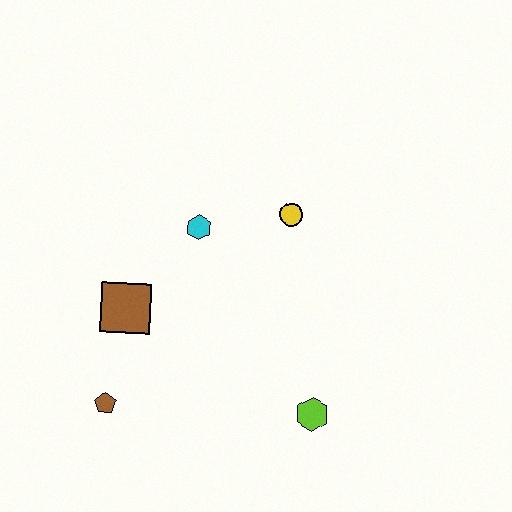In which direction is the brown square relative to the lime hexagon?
The brown square is to the left of the lime hexagon.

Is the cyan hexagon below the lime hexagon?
No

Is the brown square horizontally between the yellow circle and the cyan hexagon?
No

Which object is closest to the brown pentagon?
The brown square is closest to the brown pentagon.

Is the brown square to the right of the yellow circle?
No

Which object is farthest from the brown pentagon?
The yellow circle is farthest from the brown pentagon.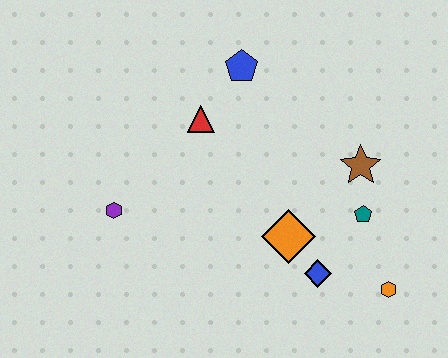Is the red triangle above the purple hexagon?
Yes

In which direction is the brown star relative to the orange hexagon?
The brown star is above the orange hexagon.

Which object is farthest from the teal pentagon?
The purple hexagon is farthest from the teal pentagon.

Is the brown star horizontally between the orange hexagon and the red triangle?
Yes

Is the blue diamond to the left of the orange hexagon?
Yes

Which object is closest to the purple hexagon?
The red triangle is closest to the purple hexagon.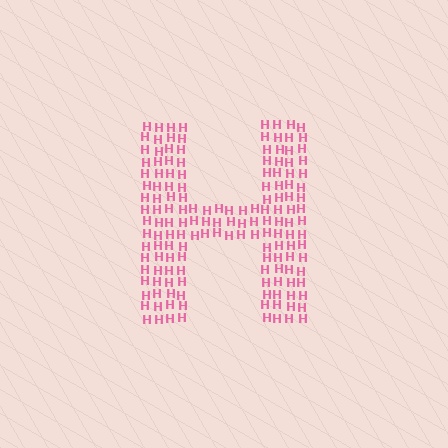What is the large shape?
The large shape is the letter H.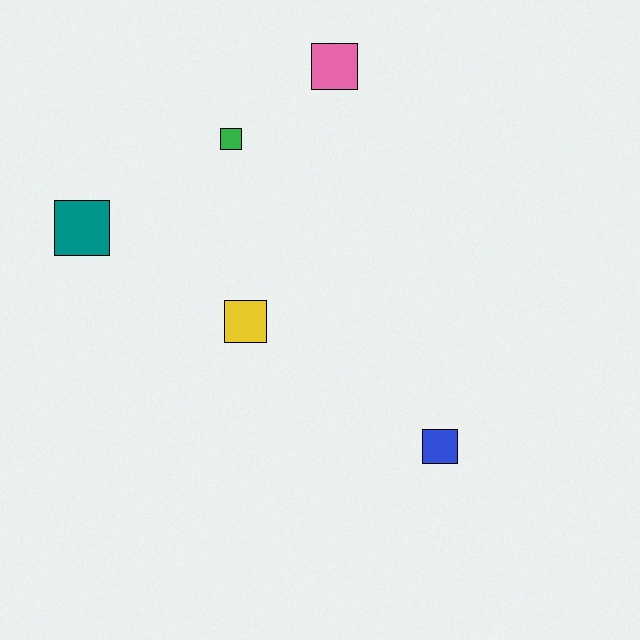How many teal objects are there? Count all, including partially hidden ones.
There is 1 teal object.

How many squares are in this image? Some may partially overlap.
There are 5 squares.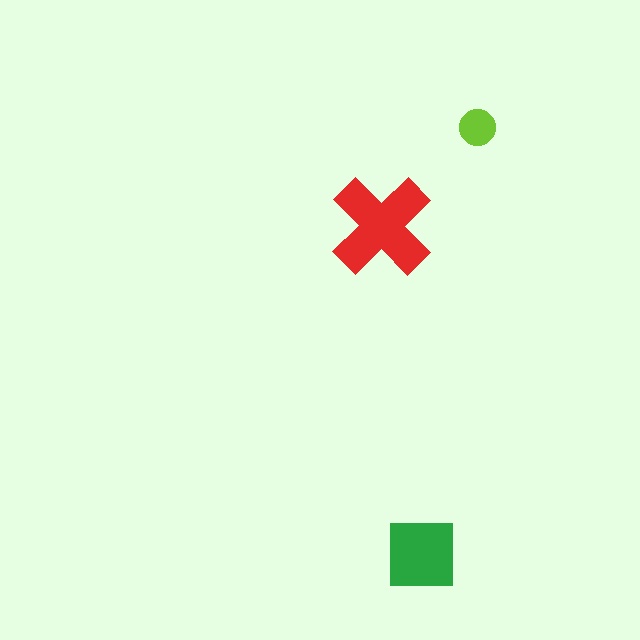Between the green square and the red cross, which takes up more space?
The red cross.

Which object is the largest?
The red cross.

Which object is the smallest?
The lime circle.